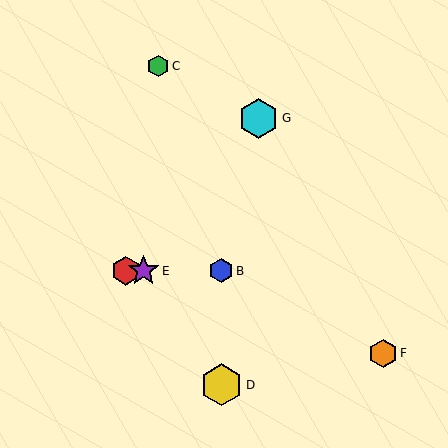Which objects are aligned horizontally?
Objects A, B, E are aligned horizontally.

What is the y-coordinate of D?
Object D is at y≈385.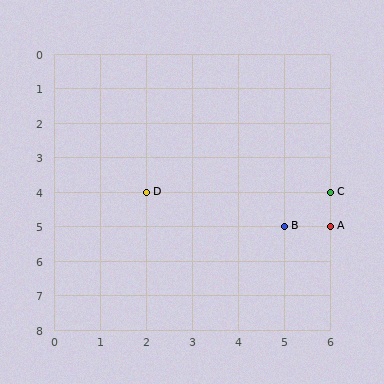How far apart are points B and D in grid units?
Points B and D are 3 columns and 1 row apart (about 3.2 grid units diagonally).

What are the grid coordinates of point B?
Point B is at grid coordinates (5, 5).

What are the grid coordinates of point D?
Point D is at grid coordinates (2, 4).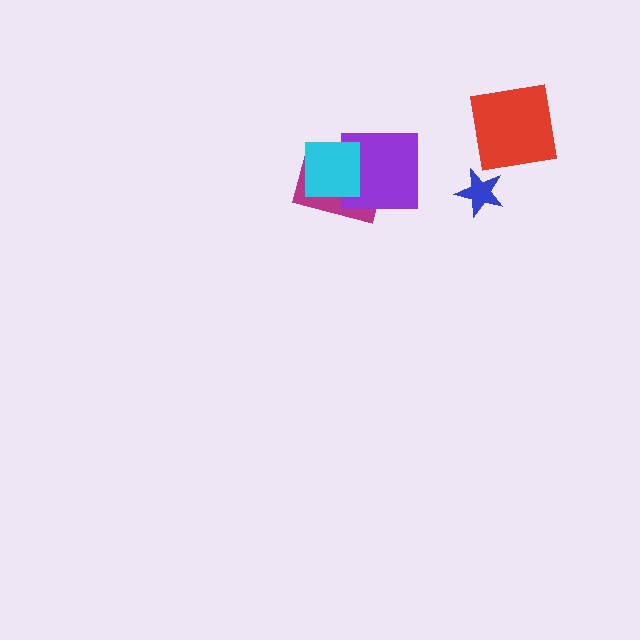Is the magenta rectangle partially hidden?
Yes, it is partially covered by another shape.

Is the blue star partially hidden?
No, no other shape covers it.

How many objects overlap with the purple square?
2 objects overlap with the purple square.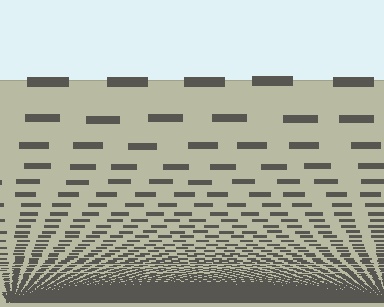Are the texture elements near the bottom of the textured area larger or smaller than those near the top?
Smaller. The gradient is inverted — elements near the bottom are smaller and denser.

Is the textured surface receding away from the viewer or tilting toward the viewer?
The surface appears to tilt toward the viewer. Texture elements get larger and sparser toward the top.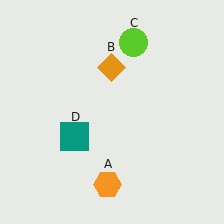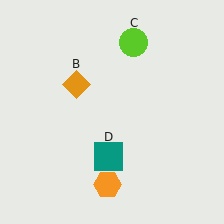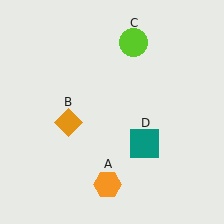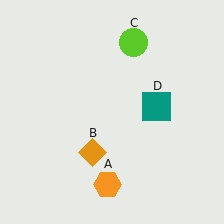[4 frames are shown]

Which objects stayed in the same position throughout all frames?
Orange hexagon (object A) and lime circle (object C) remained stationary.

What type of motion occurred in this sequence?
The orange diamond (object B), teal square (object D) rotated counterclockwise around the center of the scene.